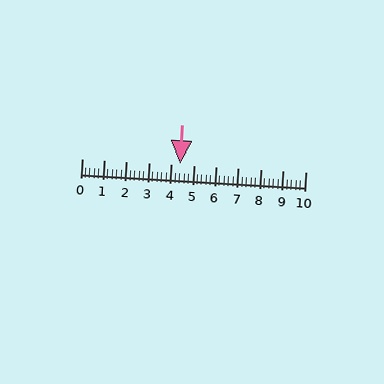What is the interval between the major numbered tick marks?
The major tick marks are spaced 1 units apart.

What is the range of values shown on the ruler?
The ruler shows values from 0 to 10.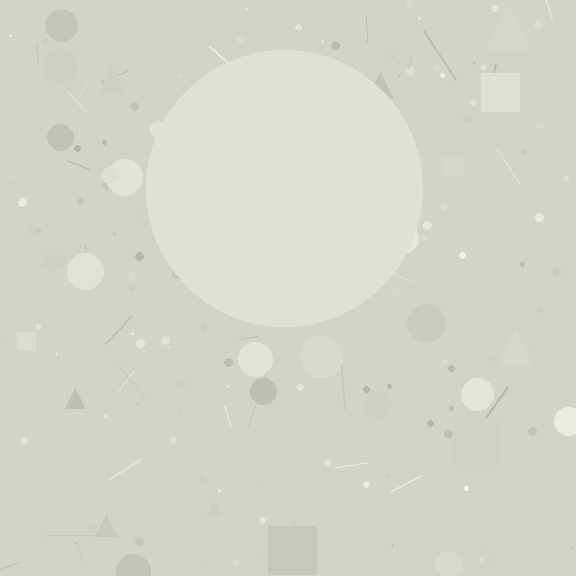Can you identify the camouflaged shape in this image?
The camouflaged shape is a circle.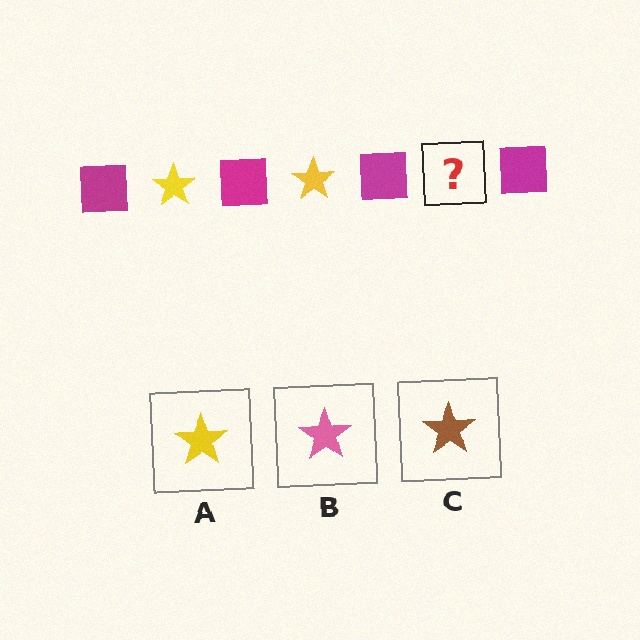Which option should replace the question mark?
Option A.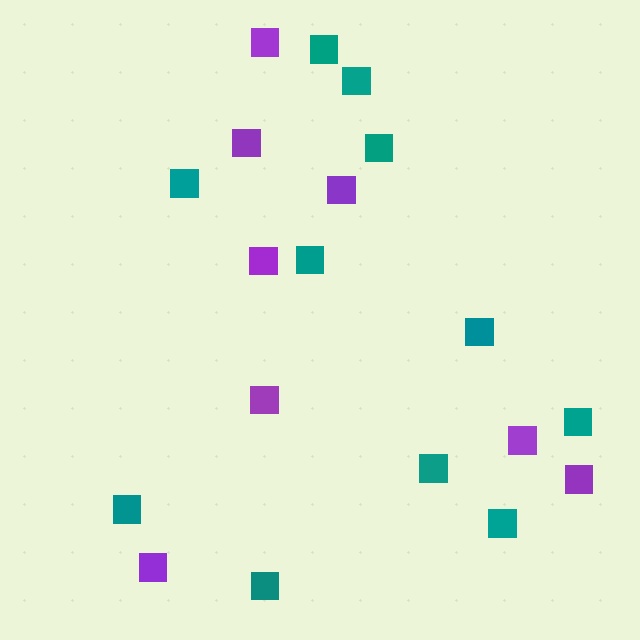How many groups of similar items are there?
There are 2 groups: one group of teal squares (11) and one group of purple squares (8).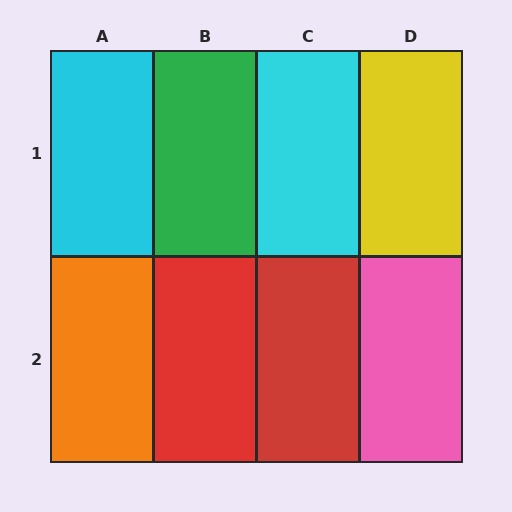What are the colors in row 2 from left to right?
Orange, red, red, pink.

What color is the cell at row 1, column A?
Cyan.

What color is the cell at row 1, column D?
Yellow.